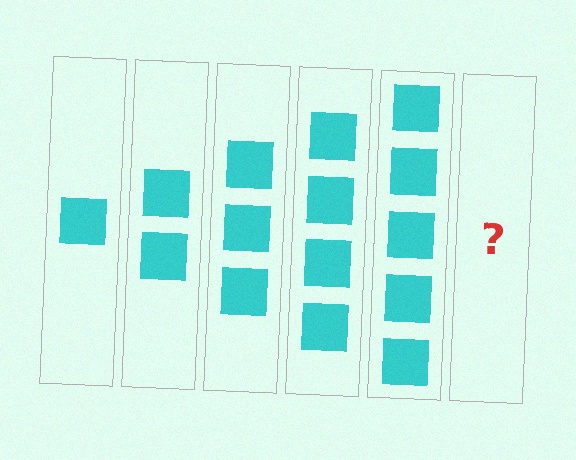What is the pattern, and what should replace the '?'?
The pattern is that each step adds one more square. The '?' should be 6 squares.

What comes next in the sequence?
The next element should be 6 squares.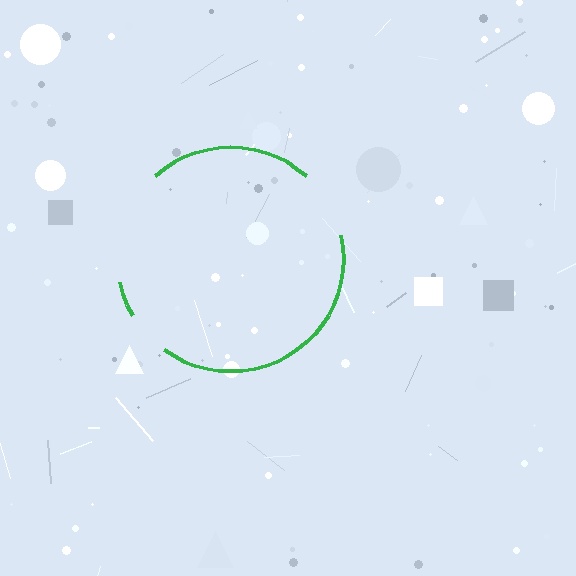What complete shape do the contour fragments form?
The contour fragments form a circle.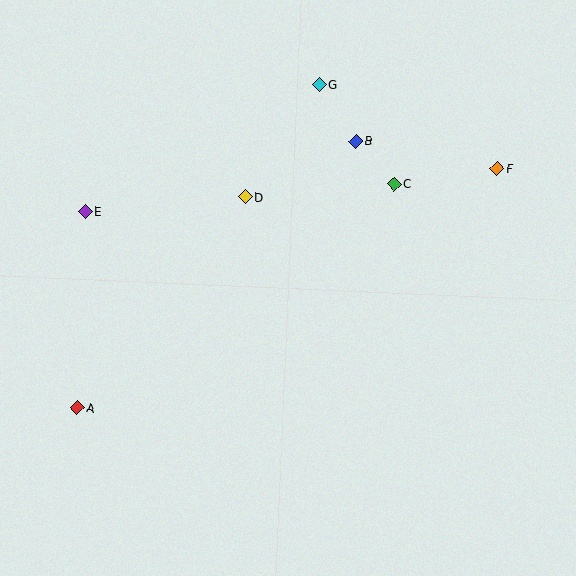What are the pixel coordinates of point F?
Point F is at (497, 168).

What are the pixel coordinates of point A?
Point A is at (77, 408).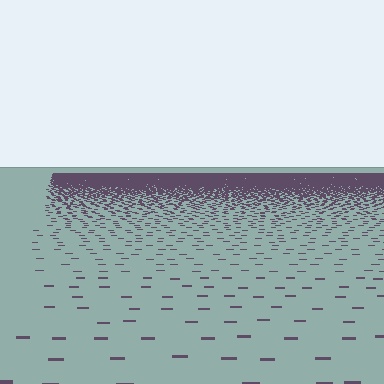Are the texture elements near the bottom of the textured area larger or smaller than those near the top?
Larger. Near the bottom, elements are closer to the viewer and appear at a bigger on-screen size.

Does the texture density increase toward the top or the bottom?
Density increases toward the top.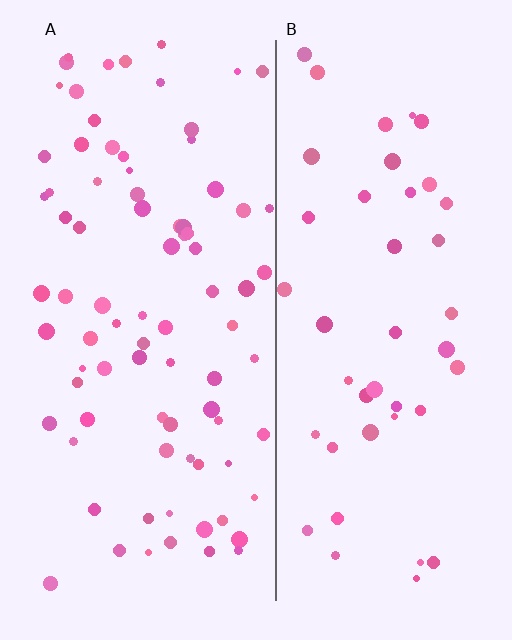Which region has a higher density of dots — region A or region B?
A (the left).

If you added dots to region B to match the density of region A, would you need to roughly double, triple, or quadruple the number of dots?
Approximately double.